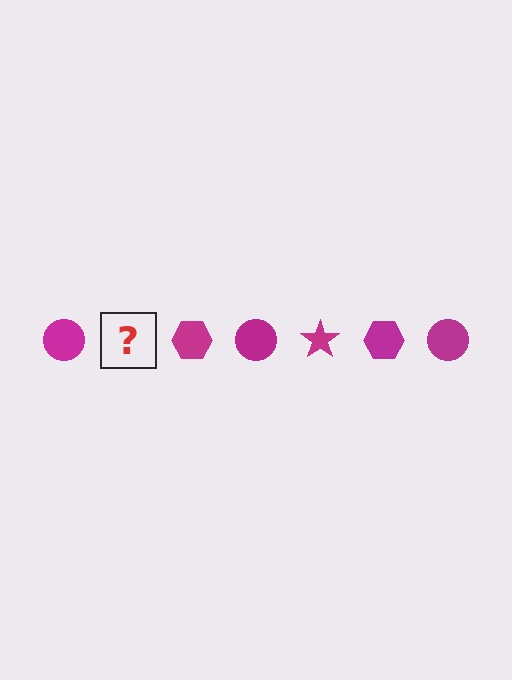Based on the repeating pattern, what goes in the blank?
The blank should be a magenta star.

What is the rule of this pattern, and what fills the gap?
The rule is that the pattern cycles through circle, star, hexagon shapes in magenta. The gap should be filled with a magenta star.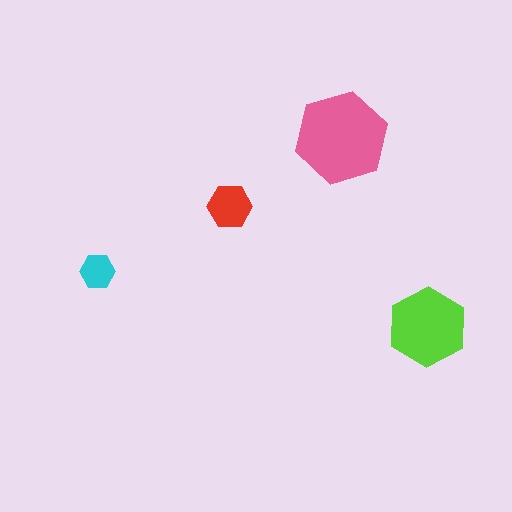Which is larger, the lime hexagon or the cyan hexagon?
The lime one.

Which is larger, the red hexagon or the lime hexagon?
The lime one.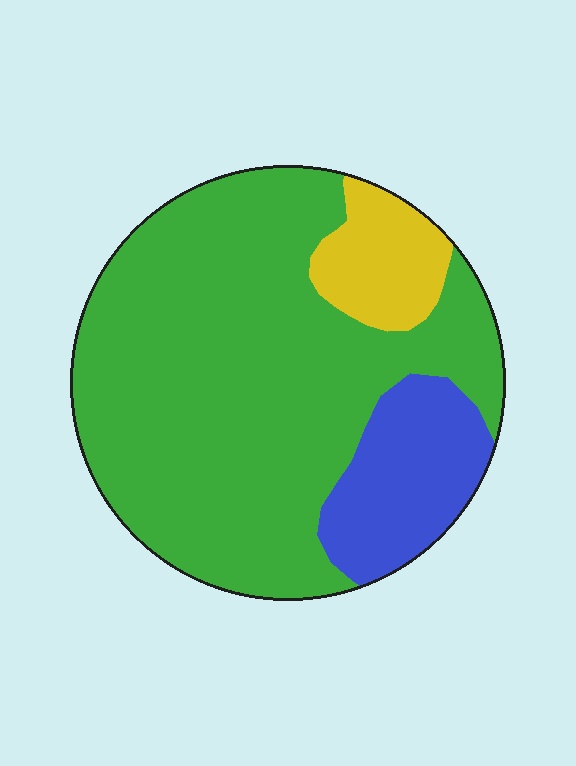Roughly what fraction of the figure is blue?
Blue covers 16% of the figure.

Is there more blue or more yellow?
Blue.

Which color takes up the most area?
Green, at roughly 75%.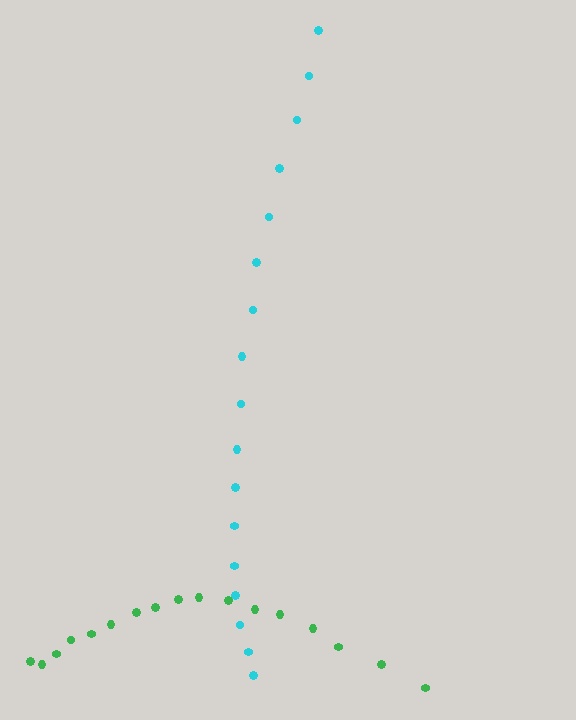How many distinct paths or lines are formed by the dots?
There are 2 distinct paths.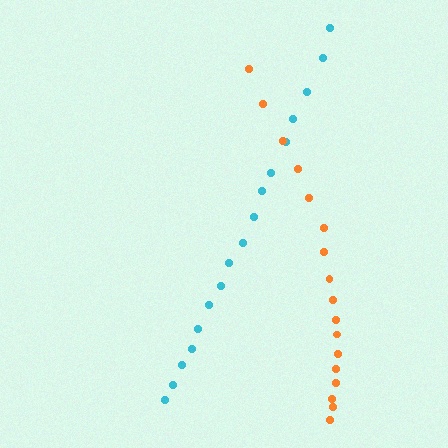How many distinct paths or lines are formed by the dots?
There are 2 distinct paths.